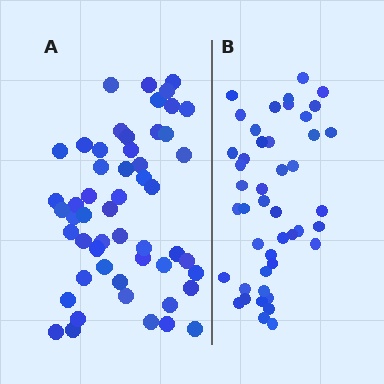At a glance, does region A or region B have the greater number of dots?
Region A (the left region) has more dots.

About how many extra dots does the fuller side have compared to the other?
Region A has roughly 8 or so more dots than region B.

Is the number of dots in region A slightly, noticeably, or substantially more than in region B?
Region A has only slightly more — the two regions are fairly close. The ratio is roughly 1.2 to 1.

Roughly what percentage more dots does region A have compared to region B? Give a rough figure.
About 20% more.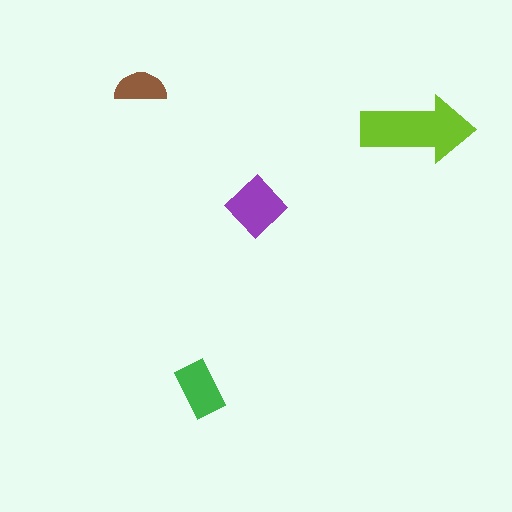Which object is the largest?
The lime arrow.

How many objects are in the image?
There are 4 objects in the image.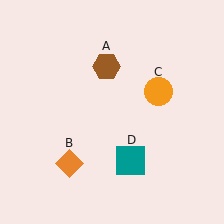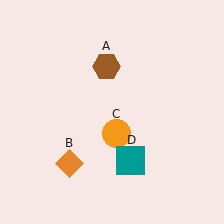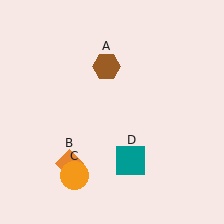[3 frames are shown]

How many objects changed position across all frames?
1 object changed position: orange circle (object C).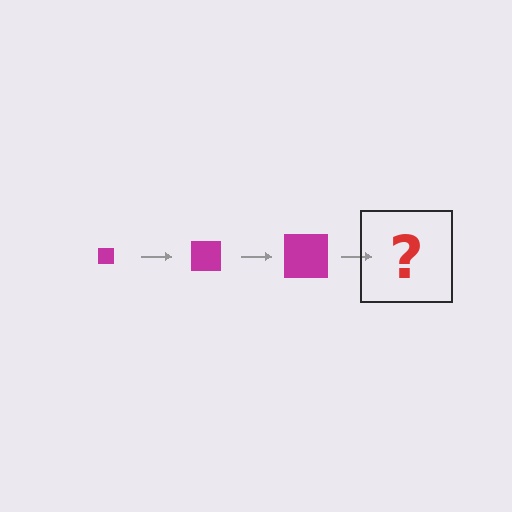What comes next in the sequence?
The next element should be a magenta square, larger than the previous one.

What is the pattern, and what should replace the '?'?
The pattern is that the square gets progressively larger each step. The '?' should be a magenta square, larger than the previous one.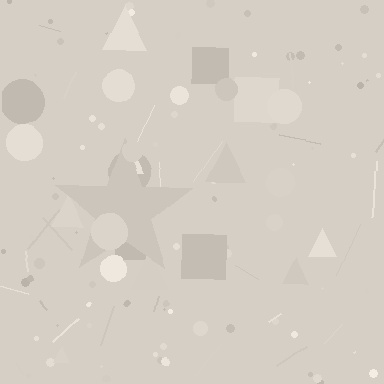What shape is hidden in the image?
A star is hidden in the image.